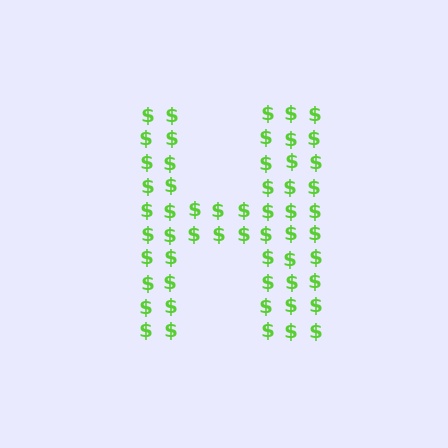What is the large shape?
The large shape is the letter H.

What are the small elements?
The small elements are dollar signs.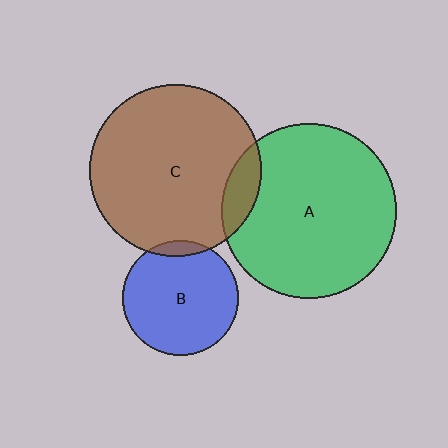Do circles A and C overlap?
Yes.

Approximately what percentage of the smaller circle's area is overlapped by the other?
Approximately 10%.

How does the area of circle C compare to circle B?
Approximately 2.2 times.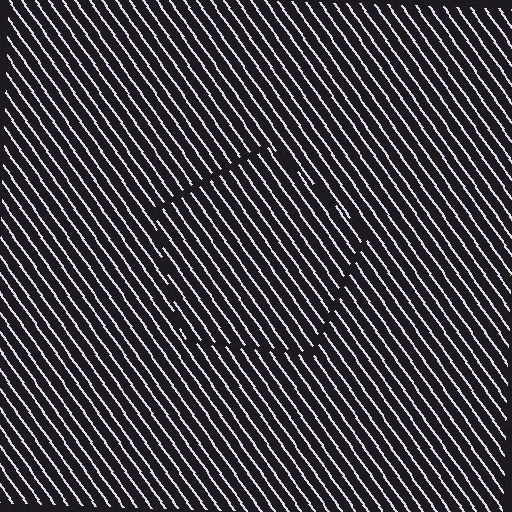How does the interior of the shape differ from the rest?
The interior of the shape contains the same grating, shifted by half a period — the contour is defined by the phase discontinuity where line-ends from the inner and outer gratings abut.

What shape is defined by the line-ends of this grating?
An illusory pentagon. The interior of the shape contains the same grating, shifted by half a period — the contour is defined by the phase discontinuity where line-ends from the inner and outer gratings abut.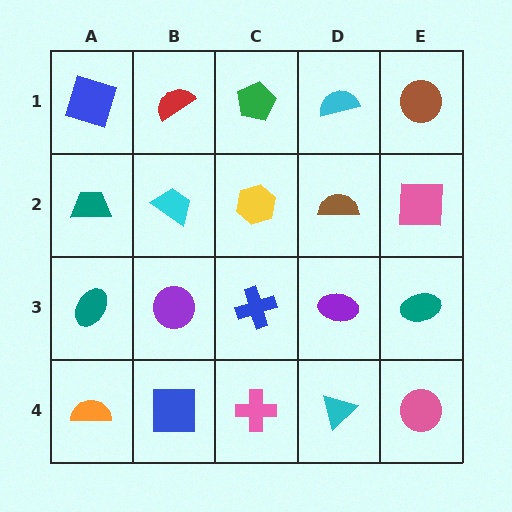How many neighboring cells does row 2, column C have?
4.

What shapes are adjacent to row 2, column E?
A brown circle (row 1, column E), a teal ellipse (row 3, column E), a brown semicircle (row 2, column D).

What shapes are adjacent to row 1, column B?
A cyan trapezoid (row 2, column B), a blue square (row 1, column A), a green pentagon (row 1, column C).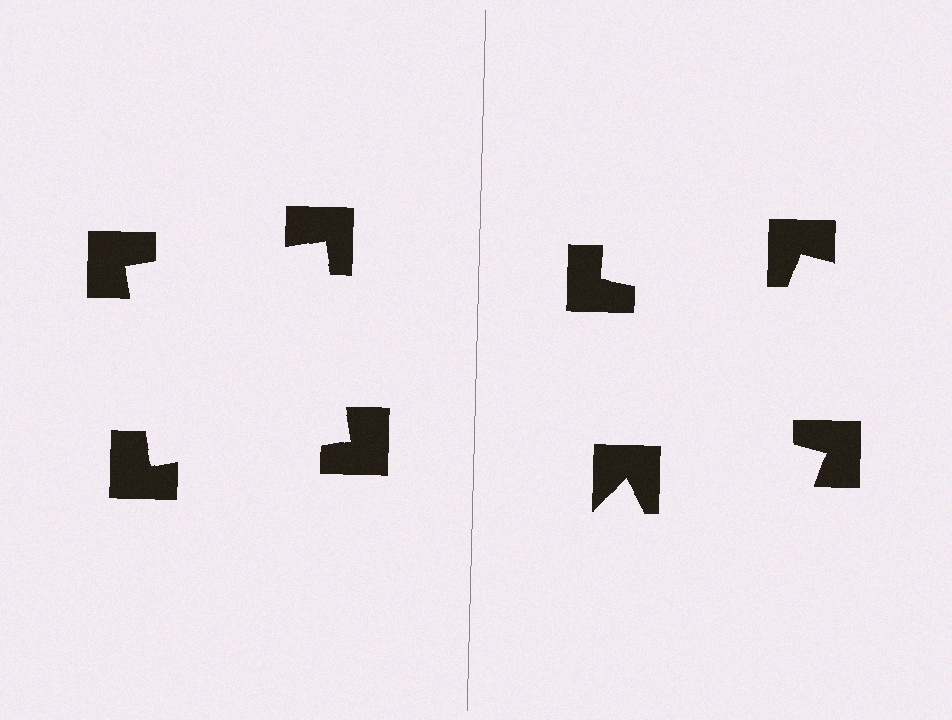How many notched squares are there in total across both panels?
8 — 4 on each side.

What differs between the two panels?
The notched squares are positioned identically on both sides; only the wedge orientations differ. On the left they align to a square; on the right they are misaligned.